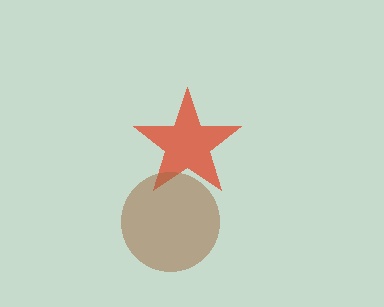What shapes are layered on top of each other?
The layered shapes are: a red star, a brown circle.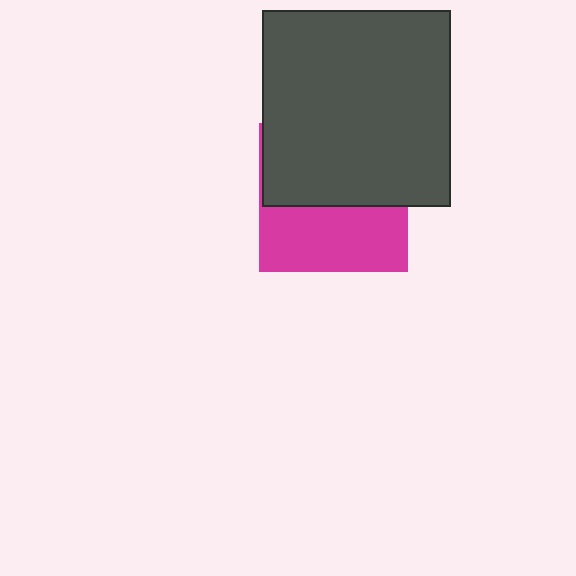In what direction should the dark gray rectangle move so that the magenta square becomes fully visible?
The dark gray rectangle should move up. That is the shortest direction to clear the overlap and leave the magenta square fully visible.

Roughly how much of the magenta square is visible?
A small part of it is visible (roughly 44%).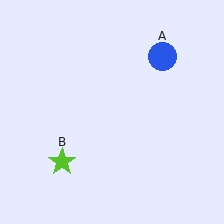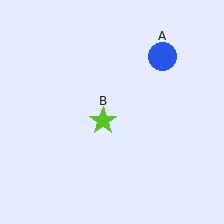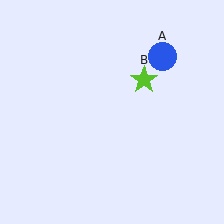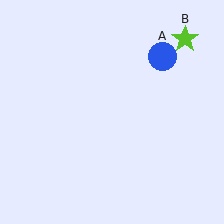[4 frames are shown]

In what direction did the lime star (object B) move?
The lime star (object B) moved up and to the right.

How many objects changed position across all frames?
1 object changed position: lime star (object B).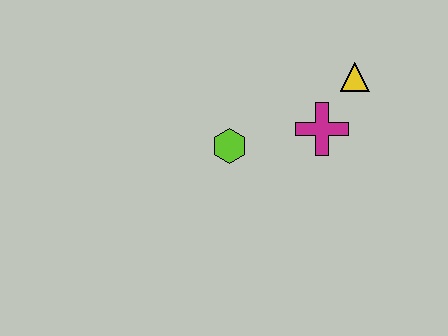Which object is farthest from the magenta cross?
The lime hexagon is farthest from the magenta cross.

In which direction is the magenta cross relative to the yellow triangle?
The magenta cross is below the yellow triangle.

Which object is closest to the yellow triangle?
The magenta cross is closest to the yellow triangle.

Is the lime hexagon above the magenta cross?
No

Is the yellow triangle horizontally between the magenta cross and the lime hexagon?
No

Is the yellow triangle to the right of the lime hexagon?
Yes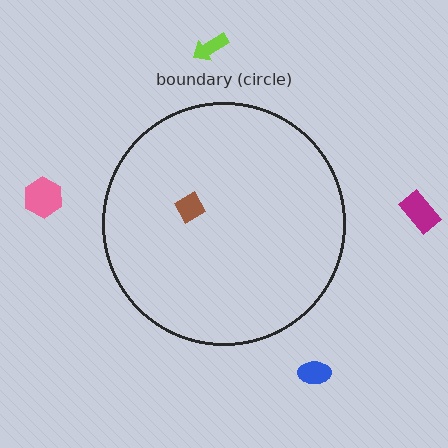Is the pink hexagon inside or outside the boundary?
Outside.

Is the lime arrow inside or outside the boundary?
Outside.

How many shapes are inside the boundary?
1 inside, 4 outside.